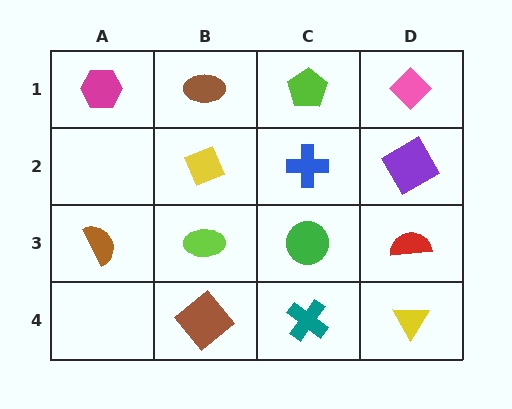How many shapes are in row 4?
3 shapes.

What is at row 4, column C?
A teal cross.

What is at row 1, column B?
A brown ellipse.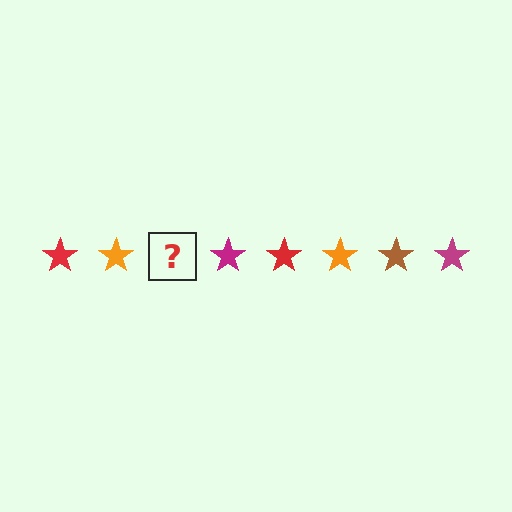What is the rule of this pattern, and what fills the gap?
The rule is that the pattern cycles through red, orange, brown, magenta stars. The gap should be filled with a brown star.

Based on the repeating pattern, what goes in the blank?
The blank should be a brown star.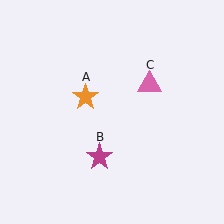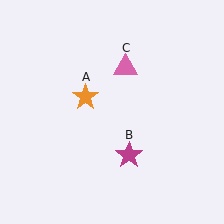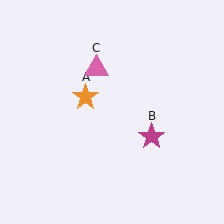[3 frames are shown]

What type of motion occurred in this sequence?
The magenta star (object B), pink triangle (object C) rotated counterclockwise around the center of the scene.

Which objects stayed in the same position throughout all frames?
Orange star (object A) remained stationary.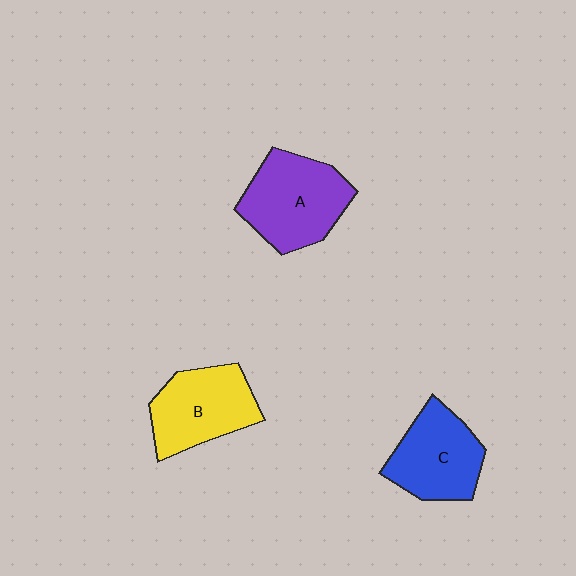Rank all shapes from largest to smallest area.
From largest to smallest: A (purple), B (yellow), C (blue).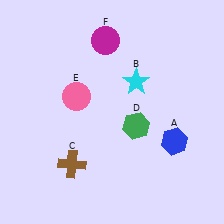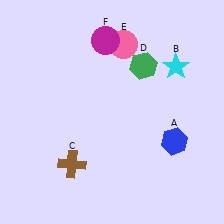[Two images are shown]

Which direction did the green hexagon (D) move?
The green hexagon (D) moved up.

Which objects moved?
The objects that moved are: the cyan star (B), the green hexagon (D), the pink circle (E).